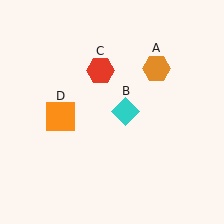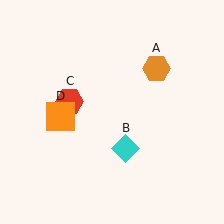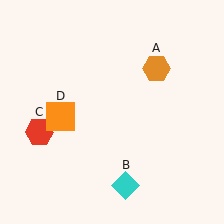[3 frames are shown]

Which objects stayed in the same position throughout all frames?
Orange hexagon (object A) and orange square (object D) remained stationary.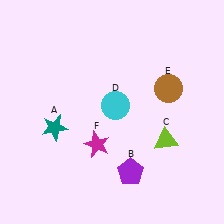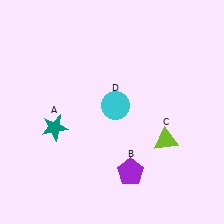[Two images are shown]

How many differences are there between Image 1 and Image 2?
There are 2 differences between the two images.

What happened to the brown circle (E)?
The brown circle (E) was removed in Image 2. It was in the top-right area of Image 1.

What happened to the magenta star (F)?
The magenta star (F) was removed in Image 2. It was in the bottom-left area of Image 1.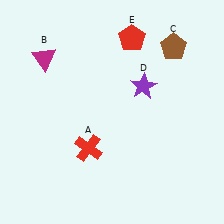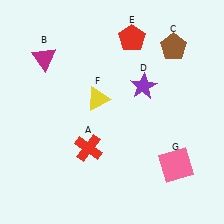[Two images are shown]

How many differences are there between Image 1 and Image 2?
There are 2 differences between the two images.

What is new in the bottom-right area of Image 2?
A pink square (G) was added in the bottom-right area of Image 2.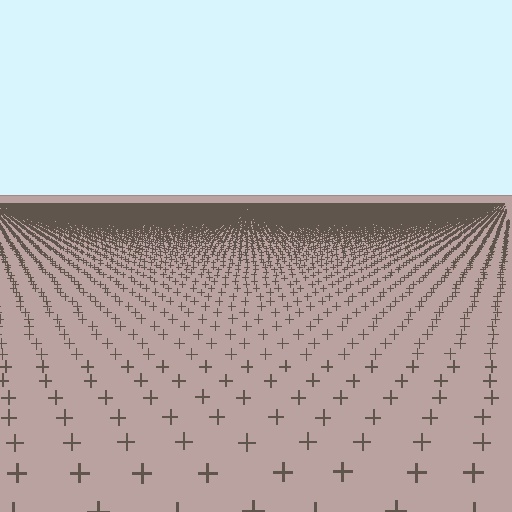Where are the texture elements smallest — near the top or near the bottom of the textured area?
Near the top.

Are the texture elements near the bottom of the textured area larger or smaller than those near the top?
Larger. Near the bottom, elements are closer to the viewer and appear at a bigger on-screen size.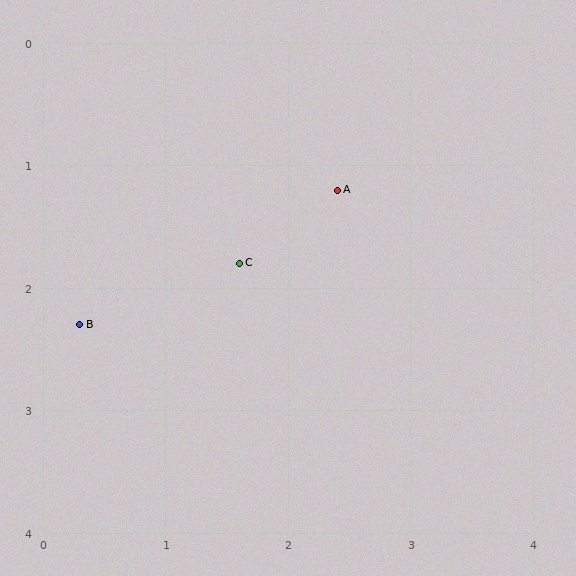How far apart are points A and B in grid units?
Points A and B are about 2.4 grid units apart.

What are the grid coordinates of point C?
Point C is at approximately (1.6, 1.8).